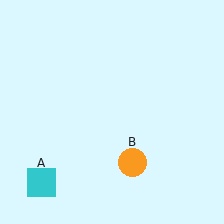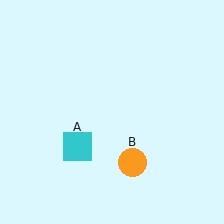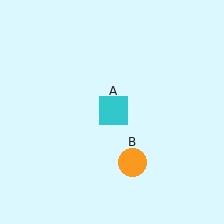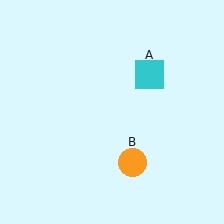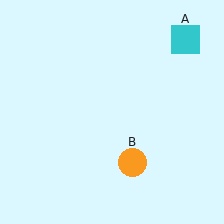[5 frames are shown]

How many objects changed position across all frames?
1 object changed position: cyan square (object A).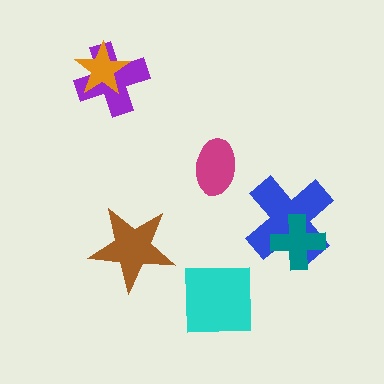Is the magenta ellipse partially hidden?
No, no other shape covers it.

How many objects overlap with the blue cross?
1 object overlaps with the blue cross.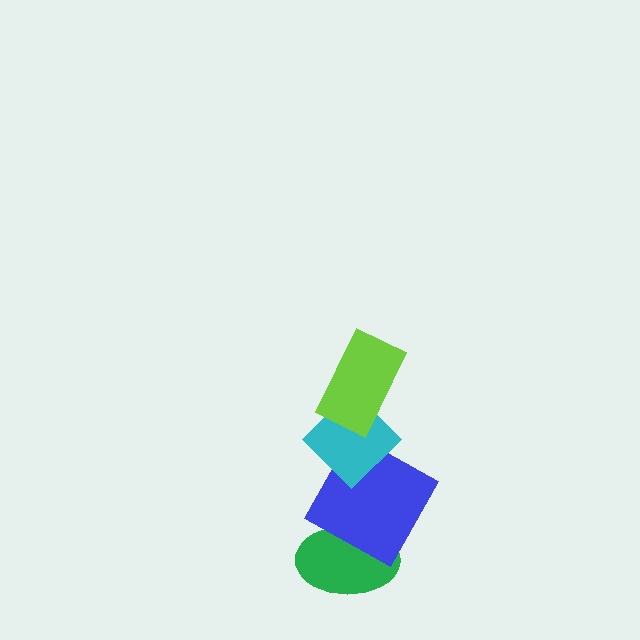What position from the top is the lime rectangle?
The lime rectangle is 1st from the top.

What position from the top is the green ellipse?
The green ellipse is 4th from the top.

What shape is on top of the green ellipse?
The blue square is on top of the green ellipse.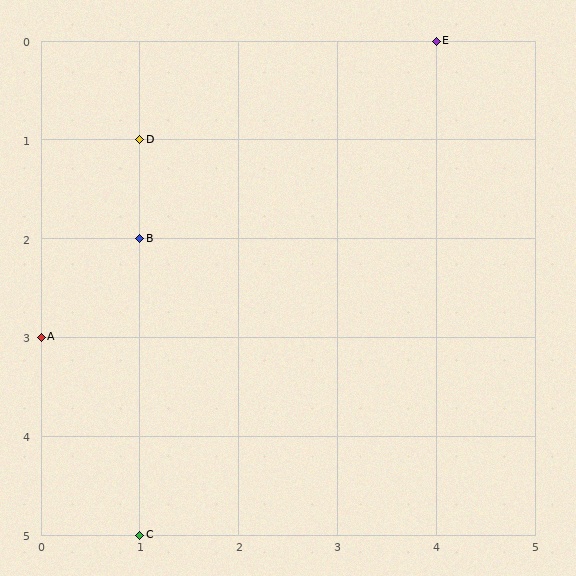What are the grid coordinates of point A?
Point A is at grid coordinates (0, 3).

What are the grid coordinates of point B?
Point B is at grid coordinates (1, 2).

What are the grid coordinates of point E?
Point E is at grid coordinates (4, 0).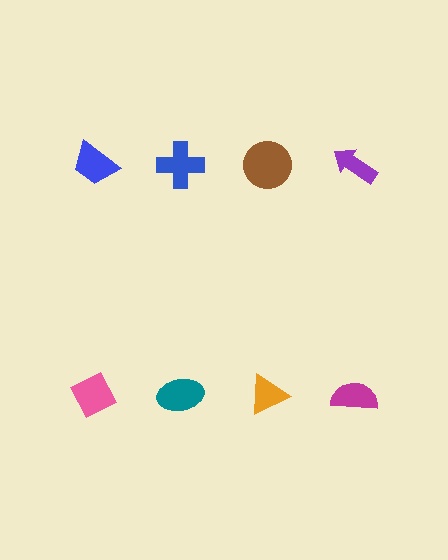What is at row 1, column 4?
A purple arrow.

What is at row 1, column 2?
A blue cross.